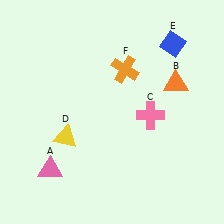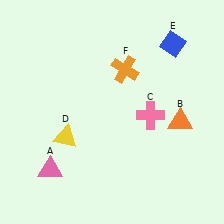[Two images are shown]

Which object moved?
The orange triangle (B) moved down.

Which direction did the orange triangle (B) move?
The orange triangle (B) moved down.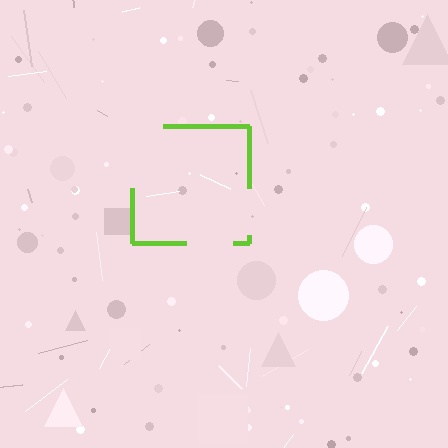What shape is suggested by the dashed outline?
The dashed outline suggests a square.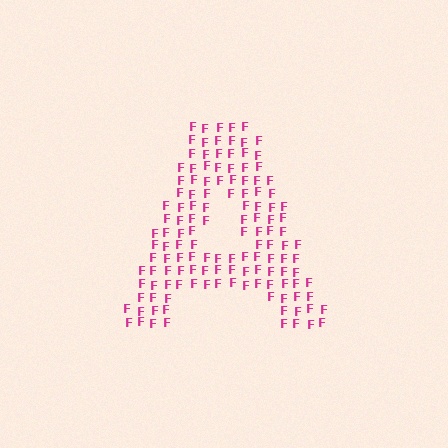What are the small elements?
The small elements are letter F's.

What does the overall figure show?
The overall figure shows the letter A.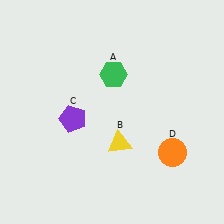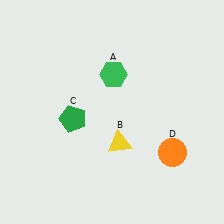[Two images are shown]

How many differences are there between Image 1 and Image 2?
There is 1 difference between the two images.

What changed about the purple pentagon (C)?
In Image 1, C is purple. In Image 2, it changed to green.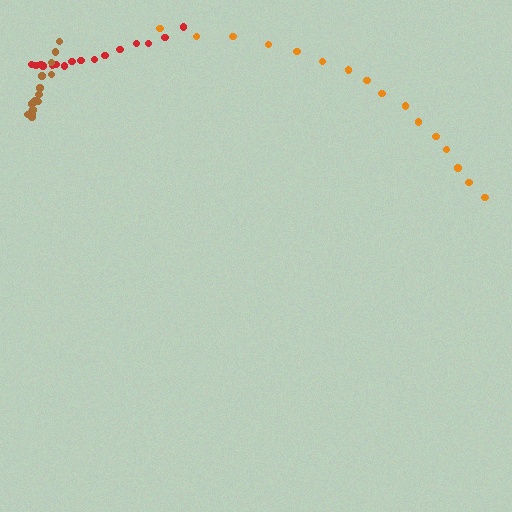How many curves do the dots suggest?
There are 3 distinct paths.